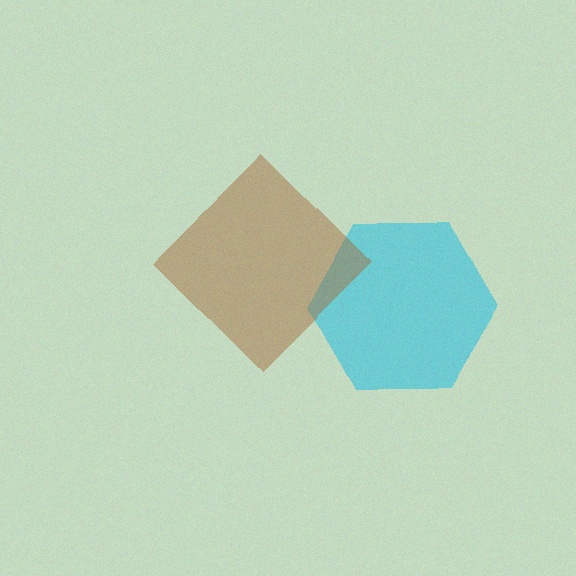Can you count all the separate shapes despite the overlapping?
Yes, there are 2 separate shapes.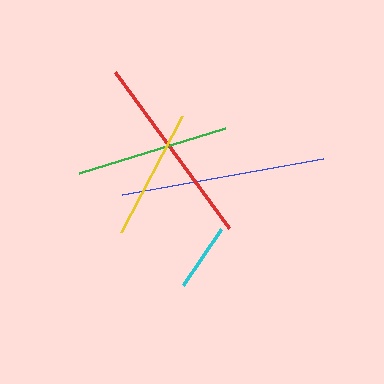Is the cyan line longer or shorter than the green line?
The green line is longer than the cyan line.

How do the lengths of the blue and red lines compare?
The blue and red lines are approximately the same length.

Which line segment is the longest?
The blue line is the longest at approximately 204 pixels.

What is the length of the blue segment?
The blue segment is approximately 204 pixels long.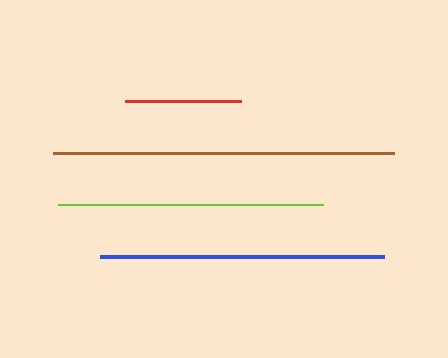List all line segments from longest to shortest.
From longest to shortest: brown, blue, lime, red.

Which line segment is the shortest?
The red line is the shortest at approximately 115 pixels.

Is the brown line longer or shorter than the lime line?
The brown line is longer than the lime line.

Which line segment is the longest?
The brown line is the longest at approximately 341 pixels.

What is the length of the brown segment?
The brown segment is approximately 341 pixels long.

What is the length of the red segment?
The red segment is approximately 115 pixels long.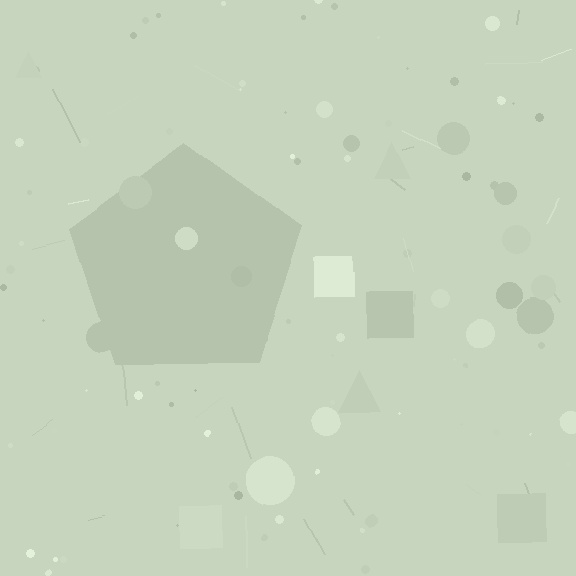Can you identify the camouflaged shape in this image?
The camouflaged shape is a pentagon.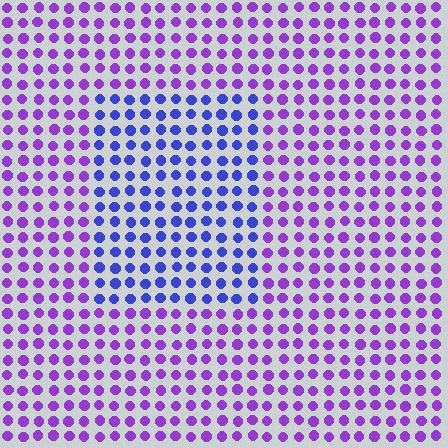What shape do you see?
I see a rectangle.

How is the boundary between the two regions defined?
The boundary is defined purely by a slight shift in hue (about 41 degrees). Spacing, size, and orientation are identical on both sides.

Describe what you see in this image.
The image is filled with small purple elements in a uniform arrangement. A rectangle-shaped region is visible where the elements are tinted to a slightly different hue, forming a subtle color boundary.